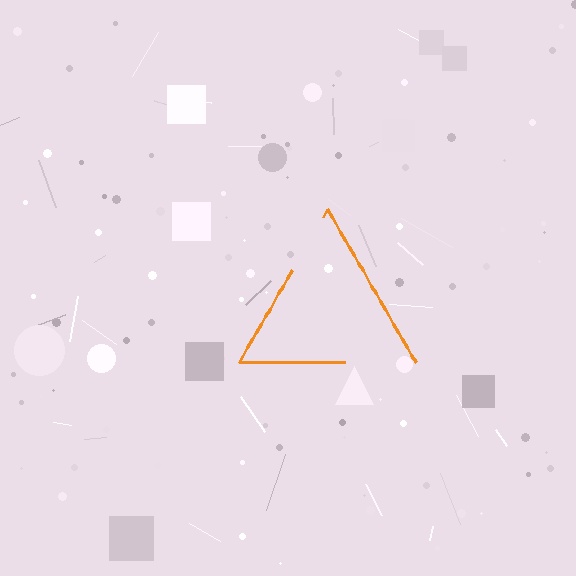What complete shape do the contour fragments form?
The contour fragments form a triangle.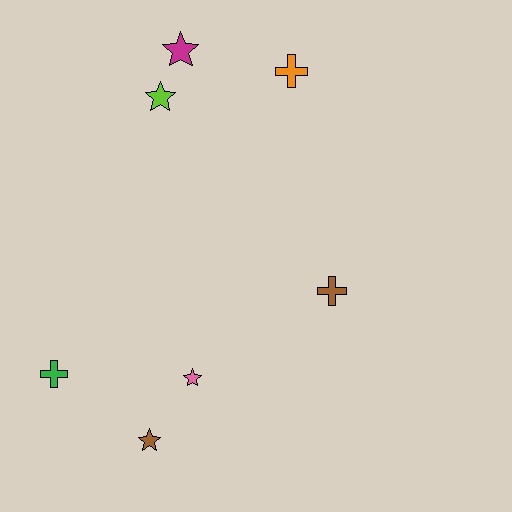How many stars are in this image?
There are 4 stars.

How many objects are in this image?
There are 7 objects.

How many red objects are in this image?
There are no red objects.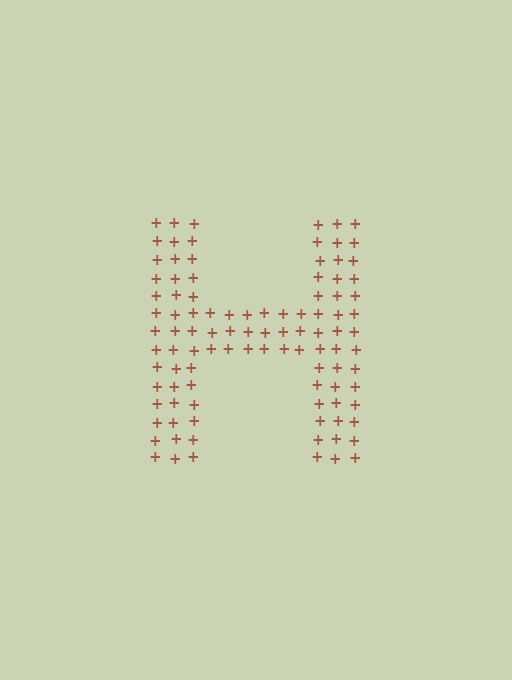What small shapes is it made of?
It is made of small plus signs.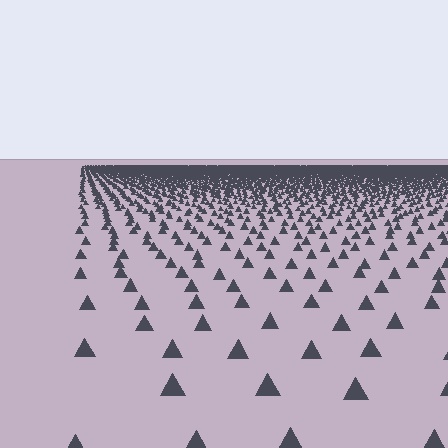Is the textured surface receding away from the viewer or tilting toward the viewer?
The surface is receding away from the viewer. Texture elements get smaller and denser toward the top.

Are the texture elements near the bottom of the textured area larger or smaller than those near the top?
Larger. Near the bottom, elements are closer to the viewer and appear at a bigger on-screen size.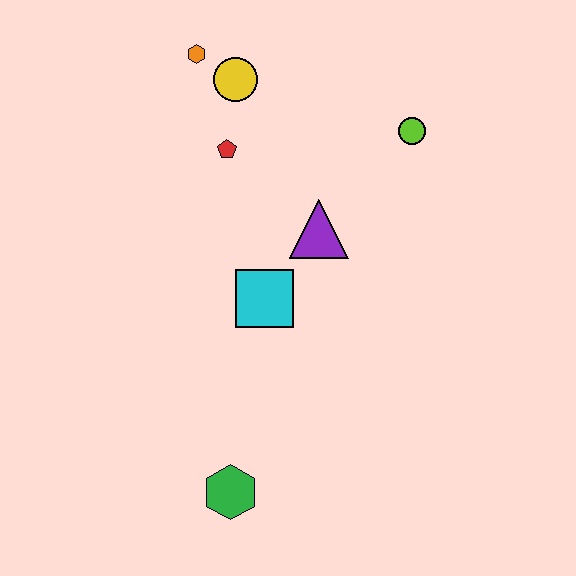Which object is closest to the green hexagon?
The cyan square is closest to the green hexagon.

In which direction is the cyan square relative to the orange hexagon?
The cyan square is below the orange hexagon.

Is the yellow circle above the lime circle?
Yes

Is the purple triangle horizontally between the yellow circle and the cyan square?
No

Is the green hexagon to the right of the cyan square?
No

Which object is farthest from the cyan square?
The orange hexagon is farthest from the cyan square.